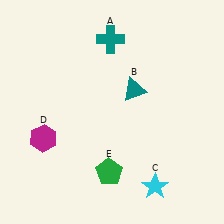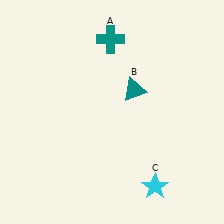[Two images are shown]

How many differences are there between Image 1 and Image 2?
There are 2 differences between the two images.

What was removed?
The magenta hexagon (D), the green pentagon (E) were removed in Image 2.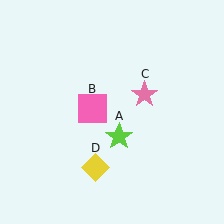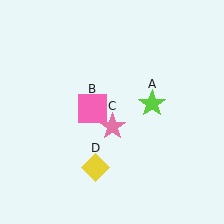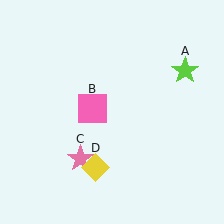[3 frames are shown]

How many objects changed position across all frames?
2 objects changed position: lime star (object A), pink star (object C).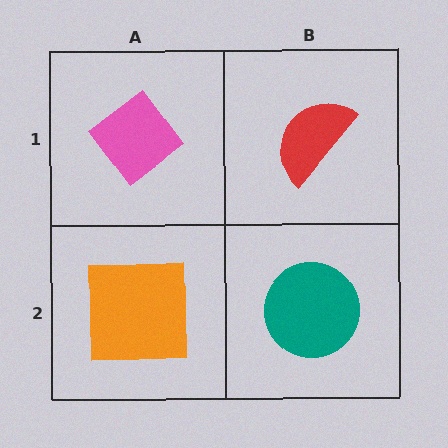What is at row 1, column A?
A pink diamond.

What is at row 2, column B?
A teal circle.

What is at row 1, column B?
A red semicircle.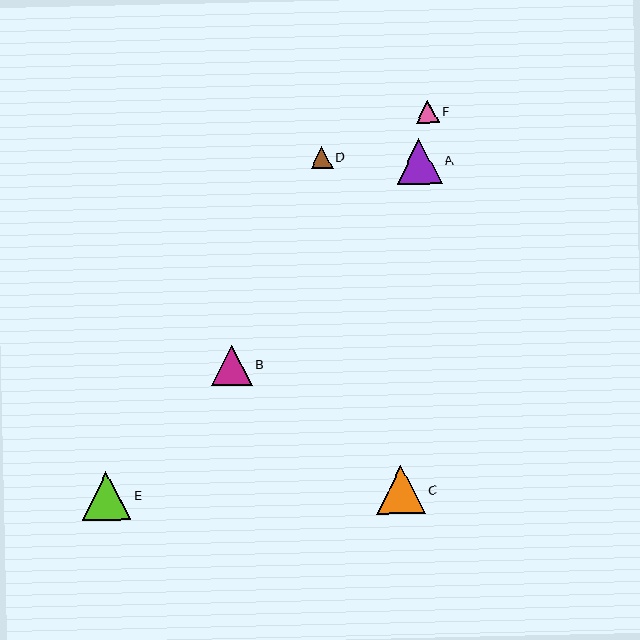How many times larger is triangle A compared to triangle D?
Triangle A is approximately 2.1 times the size of triangle D.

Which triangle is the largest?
Triangle C is the largest with a size of approximately 49 pixels.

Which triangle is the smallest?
Triangle D is the smallest with a size of approximately 22 pixels.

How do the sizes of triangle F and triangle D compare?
Triangle F and triangle D are approximately the same size.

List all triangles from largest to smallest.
From largest to smallest: C, E, A, B, F, D.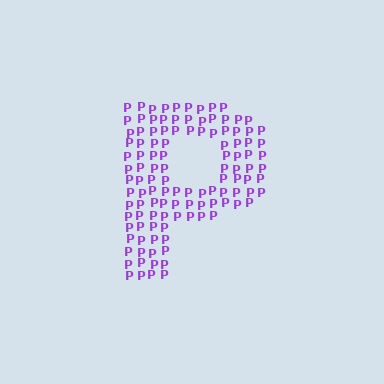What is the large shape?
The large shape is the letter P.